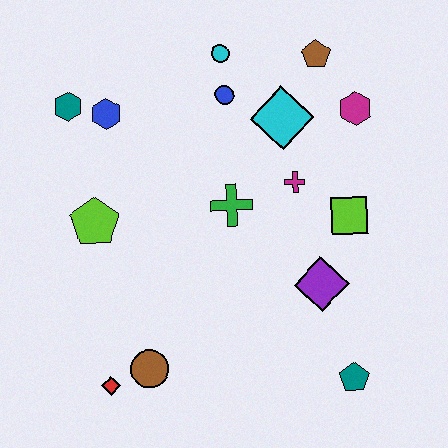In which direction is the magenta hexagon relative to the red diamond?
The magenta hexagon is above the red diamond.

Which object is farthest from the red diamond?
The brown pentagon is farthest from the red diamond.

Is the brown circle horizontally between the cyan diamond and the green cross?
No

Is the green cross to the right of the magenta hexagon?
No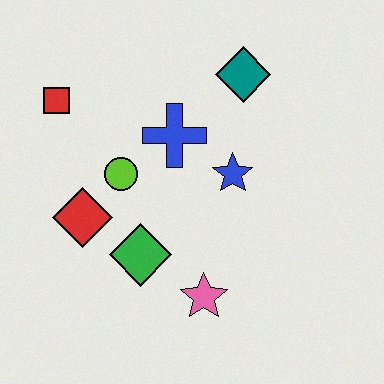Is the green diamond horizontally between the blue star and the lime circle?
Yes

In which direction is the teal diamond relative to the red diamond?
The teal diamond is to the right of the red diamond.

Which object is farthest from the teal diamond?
The pink star is farthest from the teal diamond.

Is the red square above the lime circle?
Yes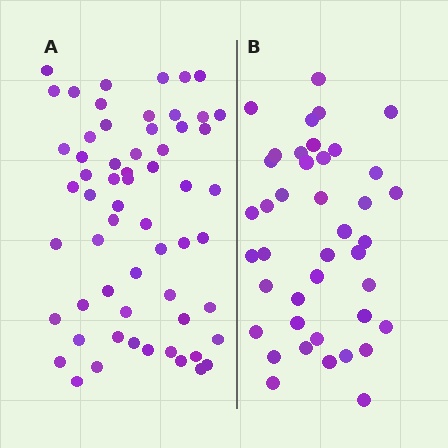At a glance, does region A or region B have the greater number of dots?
Region A (the left region) has more dots.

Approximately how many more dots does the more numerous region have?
Region A has approximately 20 more dots than region B.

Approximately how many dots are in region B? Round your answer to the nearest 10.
About 40 dots. (The exact count is 41, which rounds to 40.)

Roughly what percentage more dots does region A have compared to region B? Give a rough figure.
About 45% more.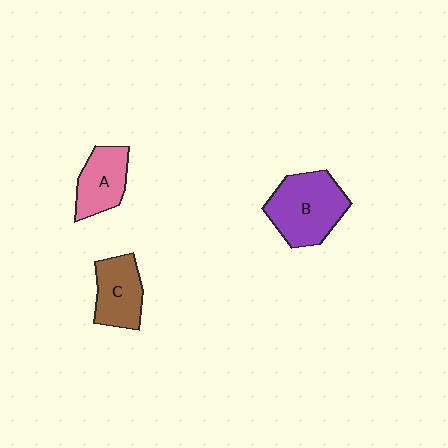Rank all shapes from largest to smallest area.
From largest to smallest: B (purple), C (brown), A (pink).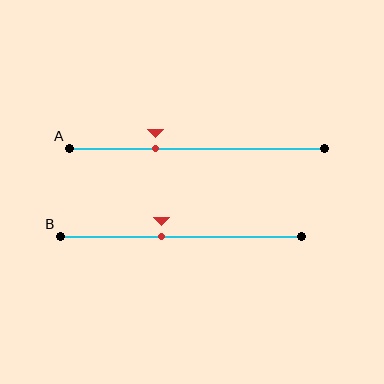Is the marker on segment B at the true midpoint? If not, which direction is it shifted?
No, the marker on segment B is shifted to the left by about 8% of the segment length.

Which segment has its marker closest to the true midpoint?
Segment B has its marker closest to the true midpoint.